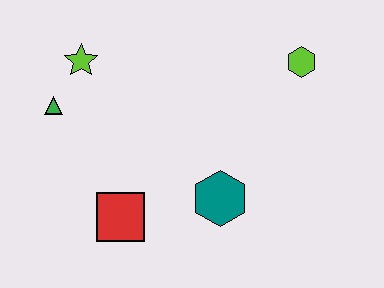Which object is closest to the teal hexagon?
The red square is closest to the teal hexagon.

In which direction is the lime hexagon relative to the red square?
The lime hexagon is to the right of the red square.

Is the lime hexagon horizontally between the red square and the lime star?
No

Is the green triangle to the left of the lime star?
Yes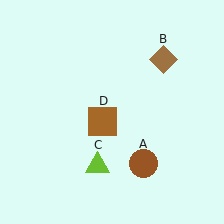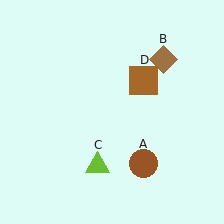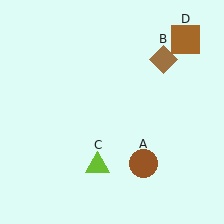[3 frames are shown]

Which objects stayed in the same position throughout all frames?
Brown circle (object A) and brown diamond (object B) and lime triangle (object C) remained stationary.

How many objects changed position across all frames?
1 object changed position: brown square (object D).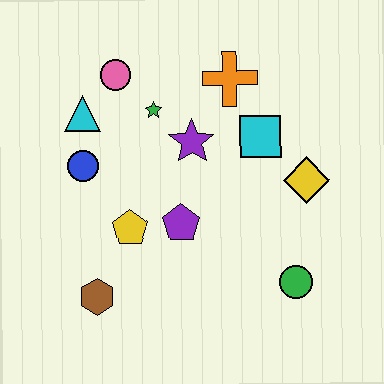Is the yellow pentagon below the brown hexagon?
No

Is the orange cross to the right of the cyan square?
No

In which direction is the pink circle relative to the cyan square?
The pink circle is to the left of the cyan square.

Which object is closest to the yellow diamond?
The cyan square is closest to the yellow diamond.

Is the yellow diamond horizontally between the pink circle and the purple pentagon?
No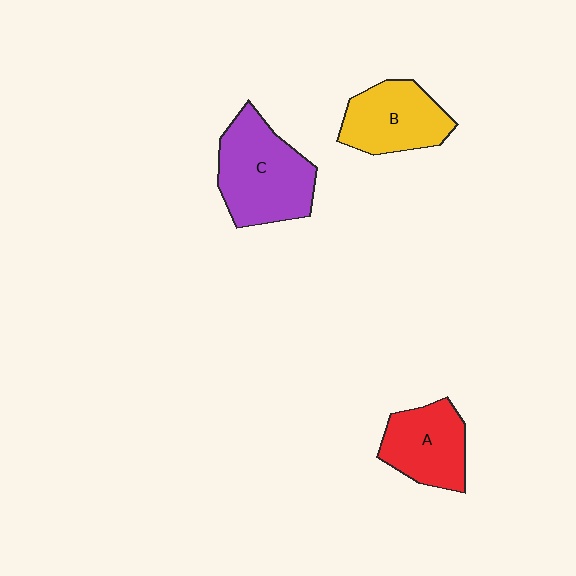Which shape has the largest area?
Shape C (purple).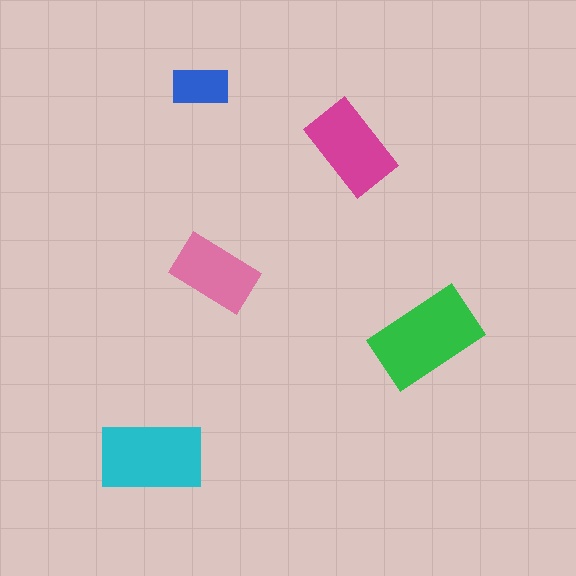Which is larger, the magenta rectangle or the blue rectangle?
The magenta one.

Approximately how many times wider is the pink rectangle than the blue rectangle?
About 1.5 times wider.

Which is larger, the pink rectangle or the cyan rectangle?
The cyan one.